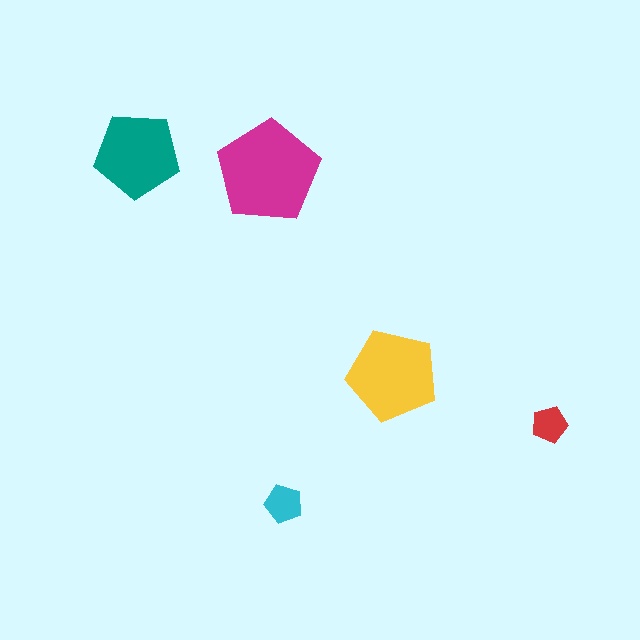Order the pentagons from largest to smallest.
the magenta one, the yellow one, the teal one, the cyan one, the red one.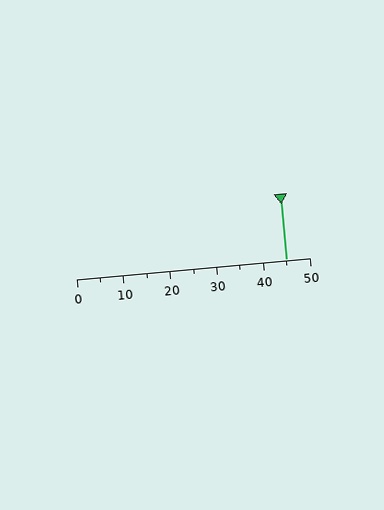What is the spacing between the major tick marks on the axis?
The major ticks are spaced 10 apart.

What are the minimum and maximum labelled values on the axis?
The axis runs from 0 to 50.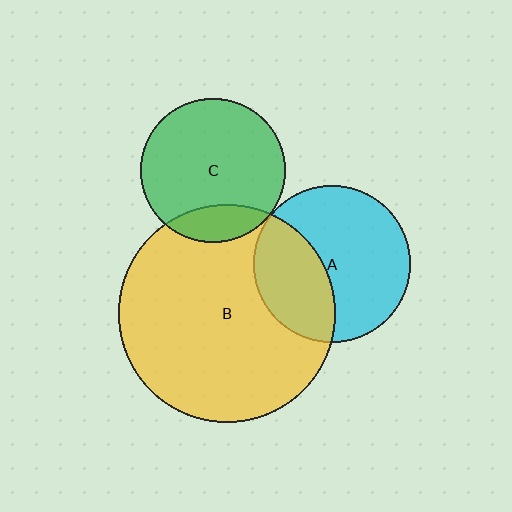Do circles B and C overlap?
Yes.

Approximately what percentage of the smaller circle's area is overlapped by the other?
Approximately 15%.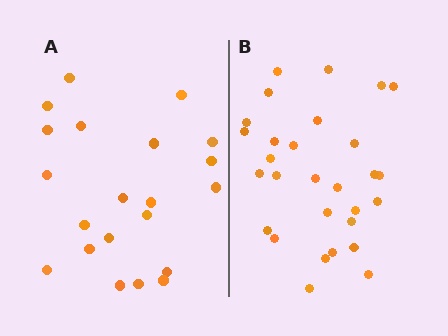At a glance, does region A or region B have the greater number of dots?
Region B (the right region) has more dots.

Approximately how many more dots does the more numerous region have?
Region B has roughly 8 or so more dots than region A.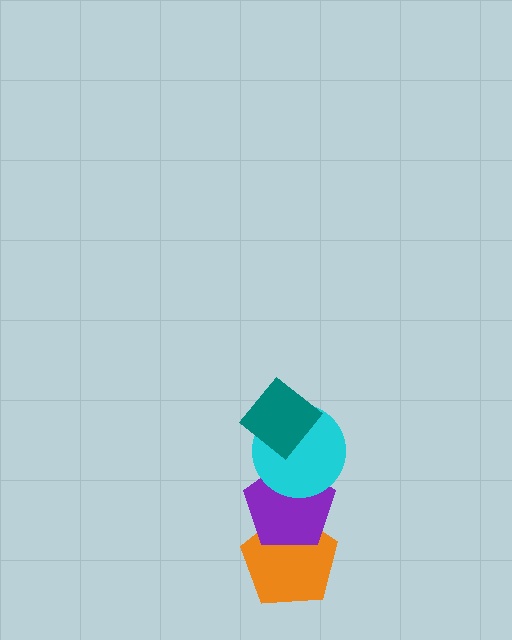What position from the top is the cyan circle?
The cyan circle is 2nd from the top.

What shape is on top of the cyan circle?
The teal diamond is on top of the cyan circle.